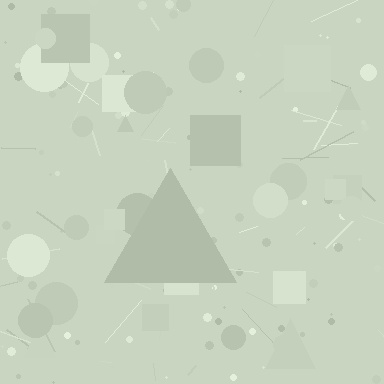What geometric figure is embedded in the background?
A triangle is embedded in the background.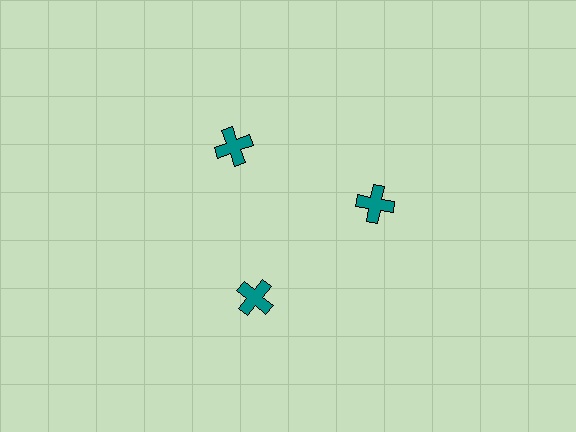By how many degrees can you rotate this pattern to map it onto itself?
The pattern maps onto itself every 120 degrees of rotation.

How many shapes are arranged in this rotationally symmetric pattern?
There are 3 shapes, arranged in 3 groups of 1.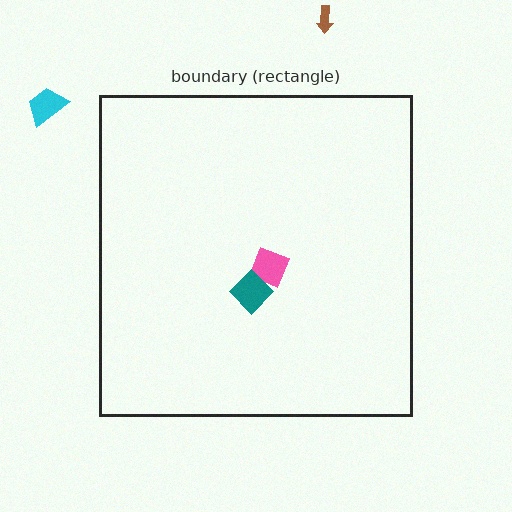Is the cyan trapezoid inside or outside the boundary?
Outside.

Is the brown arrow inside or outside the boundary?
Outside.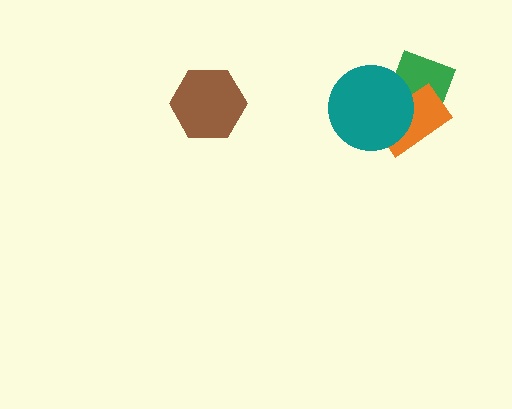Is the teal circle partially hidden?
No, no other shape covers it.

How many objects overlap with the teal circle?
2 objects overlap with the teal circle.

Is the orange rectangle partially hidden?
Yes, it is partially covered by another shape.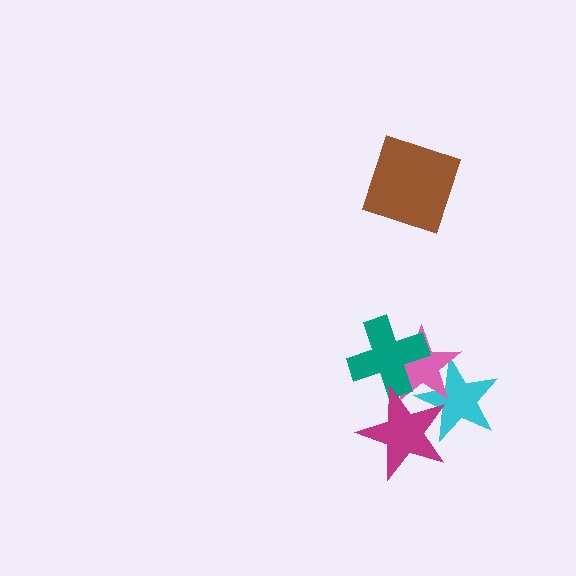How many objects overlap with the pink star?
3 objects overlap with the pink star.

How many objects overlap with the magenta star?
3 objects overlap with the magenta star.